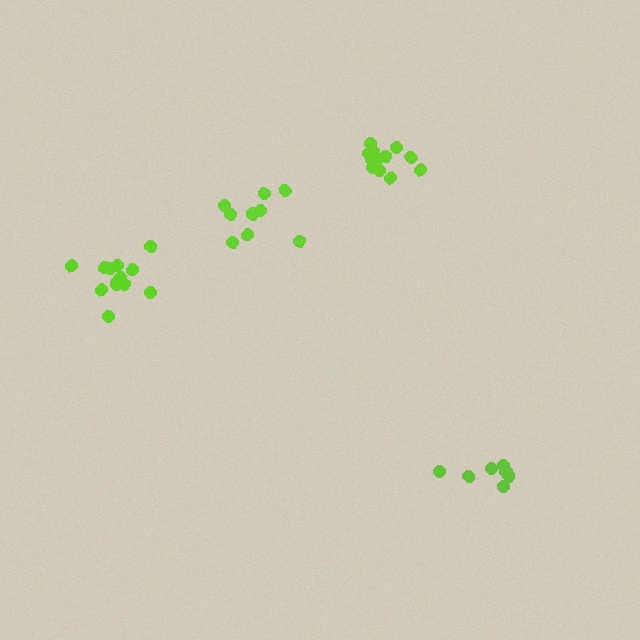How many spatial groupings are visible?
There are 4 spatial groupings.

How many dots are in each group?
Group 1: 12 dots, Group 2: 12 dots, Group 3: 9 dots, Group 4: 7 dots (40 total).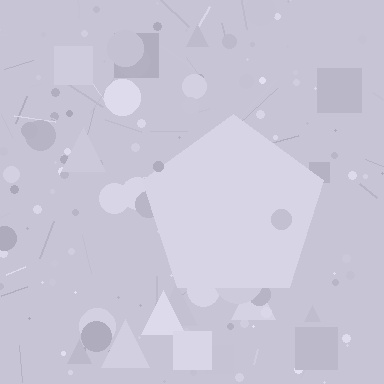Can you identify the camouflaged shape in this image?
The camouflaged shape is a pentagon.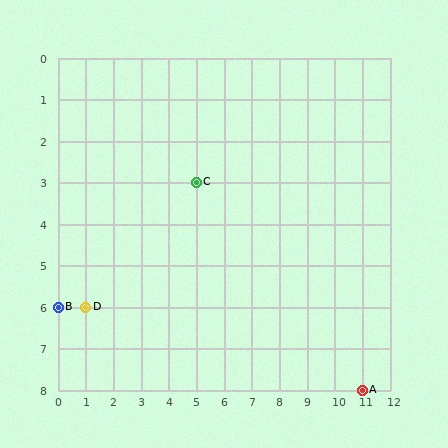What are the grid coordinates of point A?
Point A is at grid coordinates (11, 8).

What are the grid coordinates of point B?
Point B is at grid coordinates (0, 6).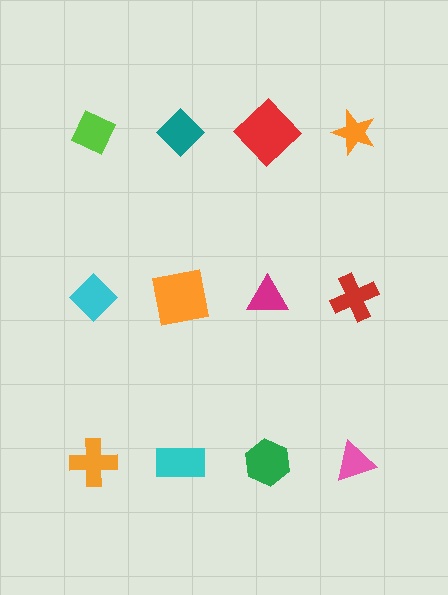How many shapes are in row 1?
4 shapes.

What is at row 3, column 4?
A pink triangle.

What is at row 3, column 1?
An orange cross.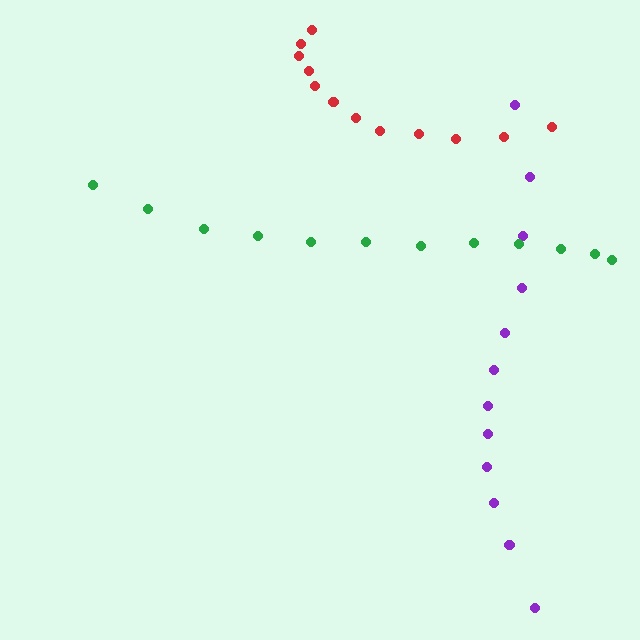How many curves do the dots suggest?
There are 3 distinct paths.